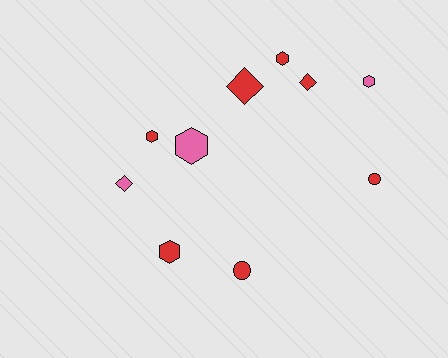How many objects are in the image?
There are 10 objects.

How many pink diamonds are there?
There is 1 pink diamond.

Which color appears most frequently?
Red, with 7 objects.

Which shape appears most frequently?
Hexagon, with 5 objects.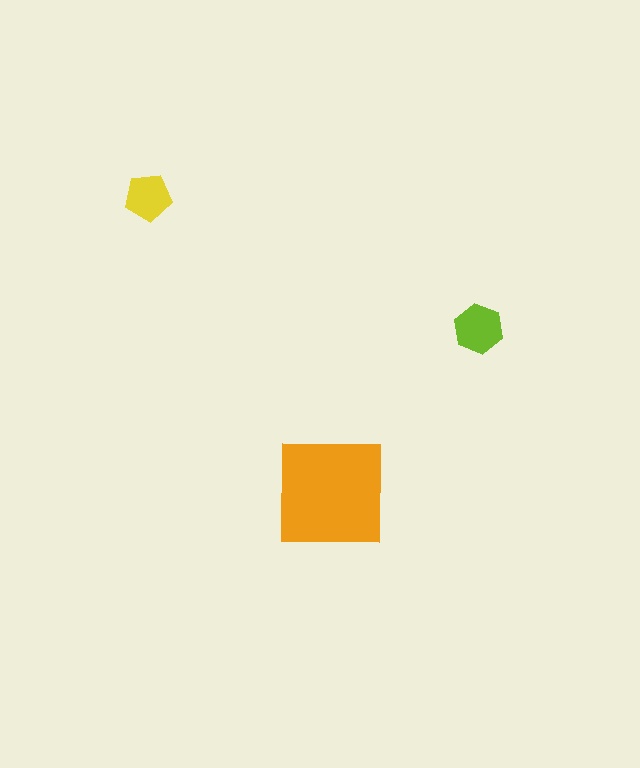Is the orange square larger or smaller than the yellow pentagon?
Larger.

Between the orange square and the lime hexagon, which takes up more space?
The orange square.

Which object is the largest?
The orange square.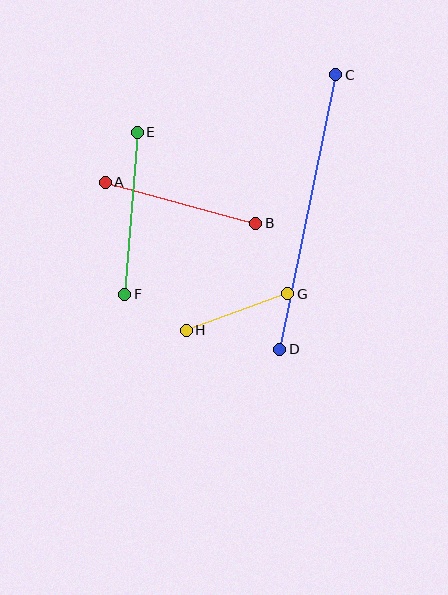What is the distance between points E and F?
The distance is approximately 162 pixels.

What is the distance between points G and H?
The distance is approximately 108 pixels.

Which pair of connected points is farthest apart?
Points C and D are farthest apart.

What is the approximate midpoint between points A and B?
The midpoint is at approximately (181, 203) pixels.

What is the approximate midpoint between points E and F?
The midpoint is at approximately (131, 213) pixels.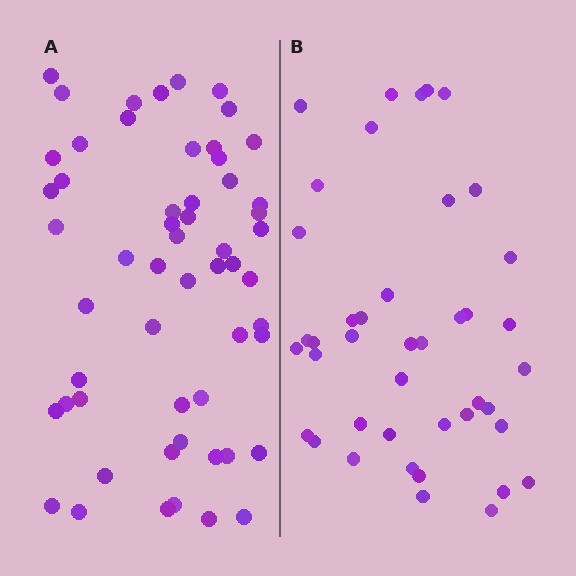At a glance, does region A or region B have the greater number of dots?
Region A (the left region) has more dots.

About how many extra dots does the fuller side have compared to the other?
Region A has approximately 15 more dots than region B.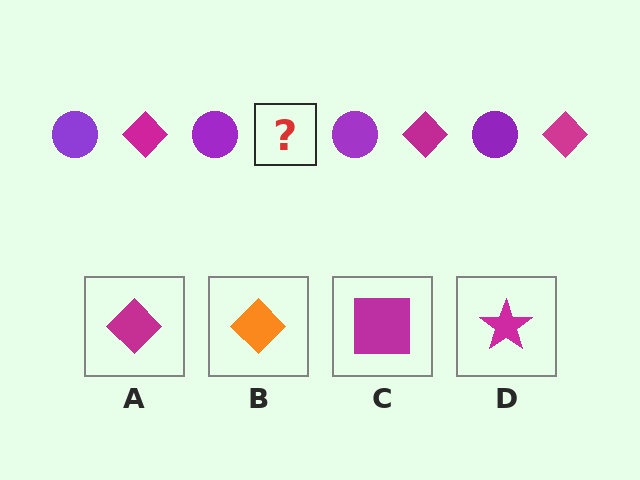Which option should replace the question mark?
Option A.